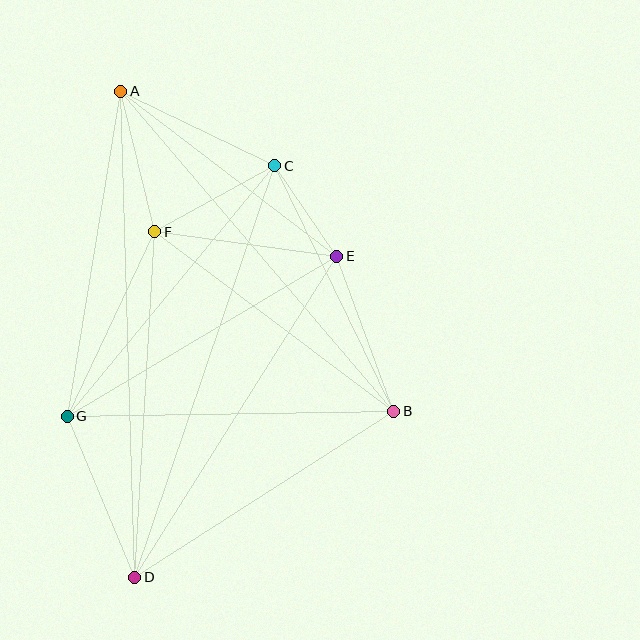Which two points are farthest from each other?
Points A and D are farthest from each other.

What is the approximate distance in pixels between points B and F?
The distance between B and F is approximately 299 pixels.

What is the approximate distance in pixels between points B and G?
The distance between B and G is approximately 326 pixels.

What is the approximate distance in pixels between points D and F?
The distance between D and F is approximately 346 pixels.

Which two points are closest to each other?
Points C and E are closest to each other.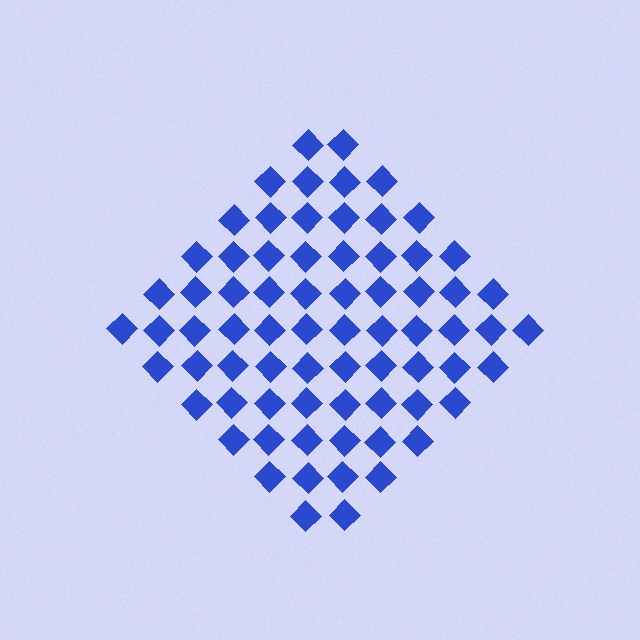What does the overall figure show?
The overall figure shows a diamond.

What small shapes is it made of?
It is made of small diamonds.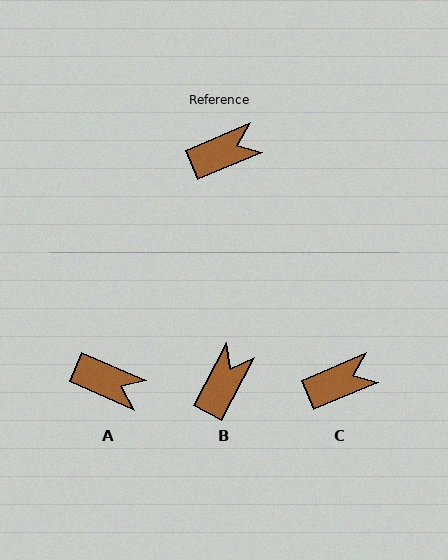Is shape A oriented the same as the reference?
No, it is off by about 46 degrees.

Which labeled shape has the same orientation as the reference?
C.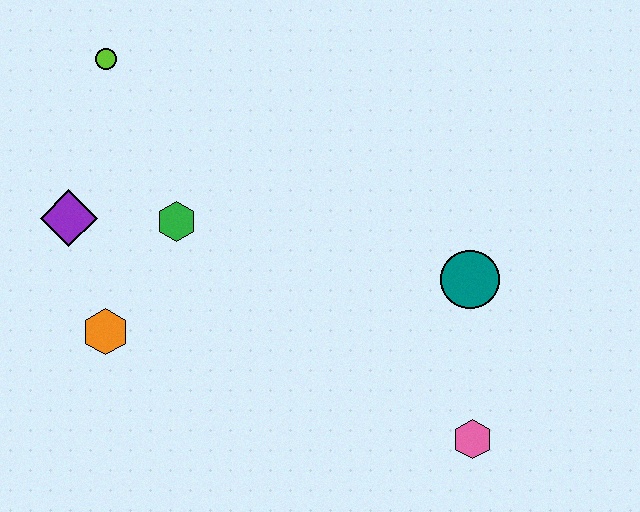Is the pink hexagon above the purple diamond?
No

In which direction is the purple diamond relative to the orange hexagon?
The purple diamond is above the orange hexagon.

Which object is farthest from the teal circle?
The lime circle is farthest from the teal circle.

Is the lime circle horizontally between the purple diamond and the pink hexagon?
Yes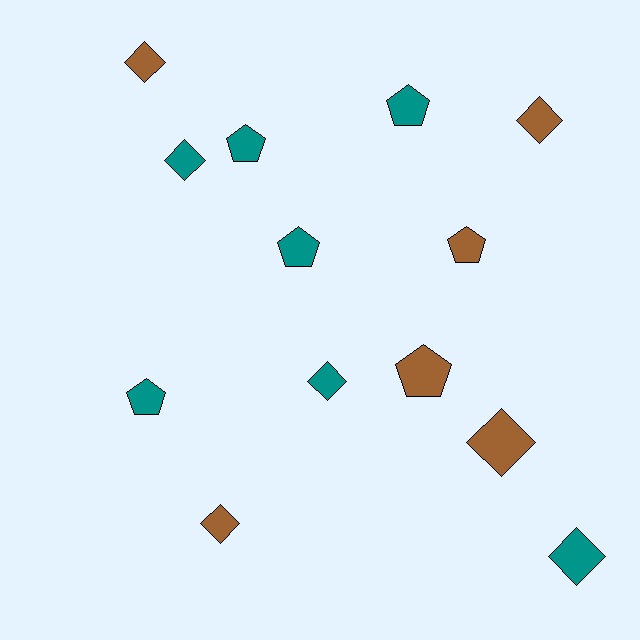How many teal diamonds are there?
There are 3 teal diamonds.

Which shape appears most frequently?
Diamond, with 7 objects.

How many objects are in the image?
There are 13 objects.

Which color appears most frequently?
Teal, with 7 objects.